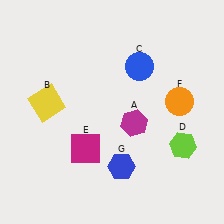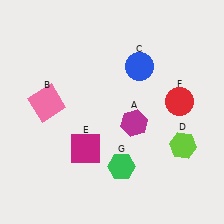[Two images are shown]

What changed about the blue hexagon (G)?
In Image 1, G is blue. In Image 2, it changed to green.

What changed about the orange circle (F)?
In Image 1, F is orange. In Image 2, it changed to red.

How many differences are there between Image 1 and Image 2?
There are 3 differences between the two images.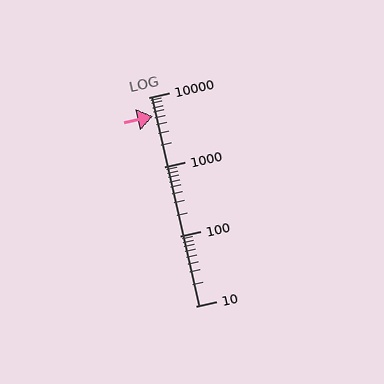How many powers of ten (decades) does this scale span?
The scale spans 3 decades, from 10 to 10000.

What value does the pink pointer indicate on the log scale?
The pointer indicates approximately 5400.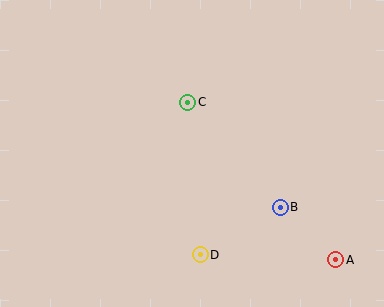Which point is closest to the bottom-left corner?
Point D is closest to the bottom-left corner.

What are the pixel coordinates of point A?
Point A is at (336, 260).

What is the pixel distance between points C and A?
The distance between C and A is 216 pixels.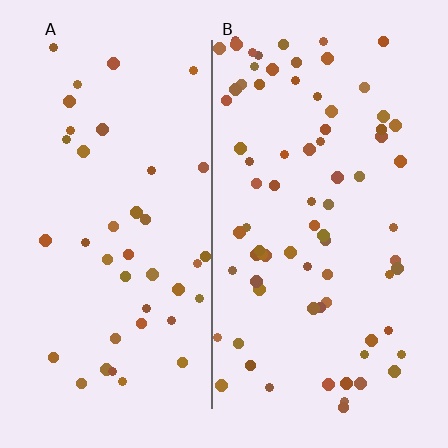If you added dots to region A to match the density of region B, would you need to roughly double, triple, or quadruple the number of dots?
Approximately double.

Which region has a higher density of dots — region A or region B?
B (the right).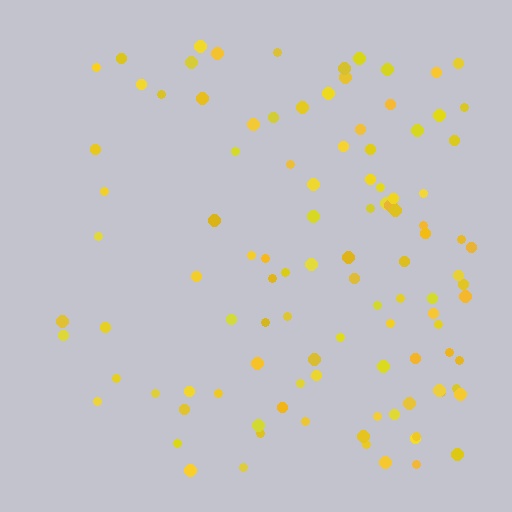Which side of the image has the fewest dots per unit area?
The left.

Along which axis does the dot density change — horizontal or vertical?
Horizontal.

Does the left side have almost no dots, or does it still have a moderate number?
Still a moderate number, just noticeably fewer than the right.